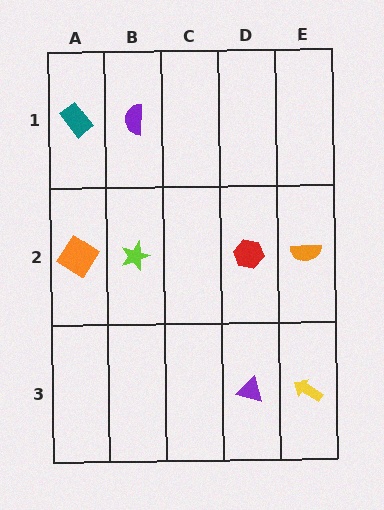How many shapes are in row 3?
2 shapes.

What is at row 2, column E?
An orange semicircle.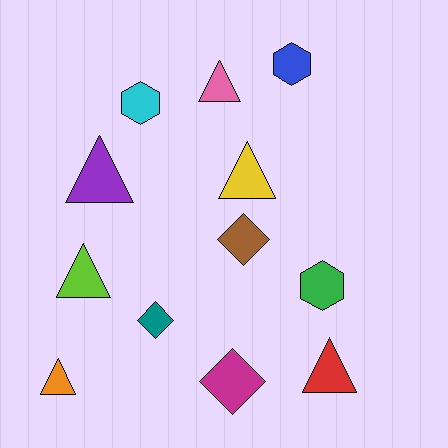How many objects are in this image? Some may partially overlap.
There are 12 objects.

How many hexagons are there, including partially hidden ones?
There are 3 hexagons.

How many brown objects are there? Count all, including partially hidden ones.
There is 1 brown object.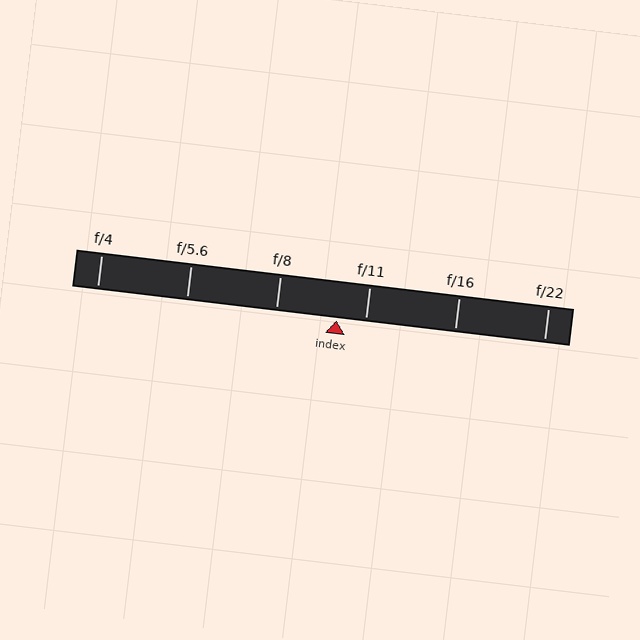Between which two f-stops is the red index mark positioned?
The index mark is between f/8 and f/11.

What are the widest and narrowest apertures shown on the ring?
The widest aperture shown is f/4 and the narrowest is f/22.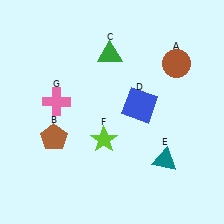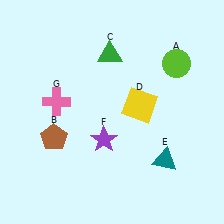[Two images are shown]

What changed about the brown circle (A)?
In Image 1, A is brown. In Image 2, it changed to lime.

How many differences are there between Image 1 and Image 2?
There are 3 differences between the two images.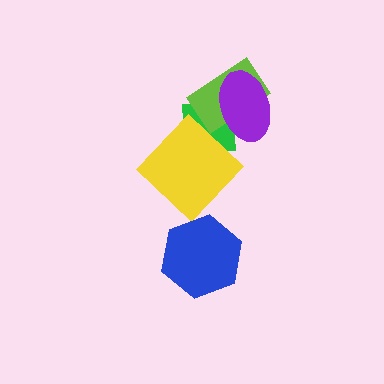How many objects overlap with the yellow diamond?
1 object overlaps with the yellow diamond.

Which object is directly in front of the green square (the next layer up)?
The yellow diamond is directly in front of the green square.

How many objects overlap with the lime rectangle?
2 objects overlap with the lime rectangle.